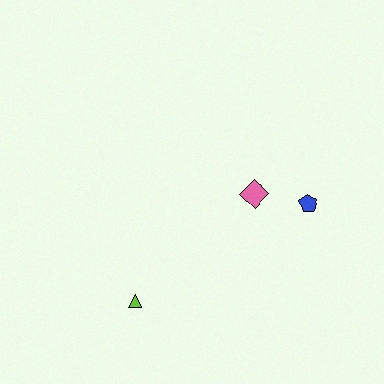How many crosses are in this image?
There are no crosses.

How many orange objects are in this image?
There are no orange objects.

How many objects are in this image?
There are 3 objects.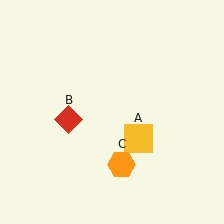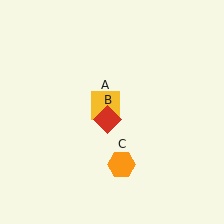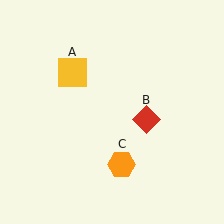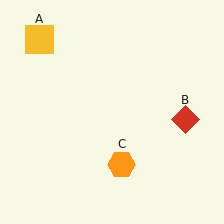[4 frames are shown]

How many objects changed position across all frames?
2 objects changed position: yellow square (object A), red diamond (object B).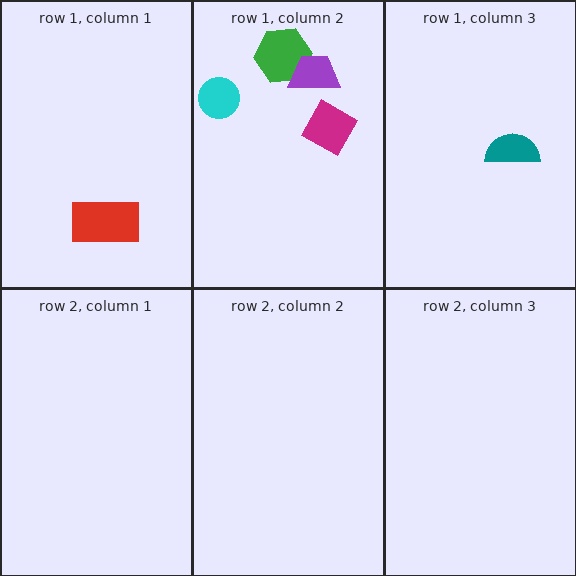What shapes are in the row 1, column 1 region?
The red rectangle.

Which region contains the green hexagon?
The row 1, column 2 region.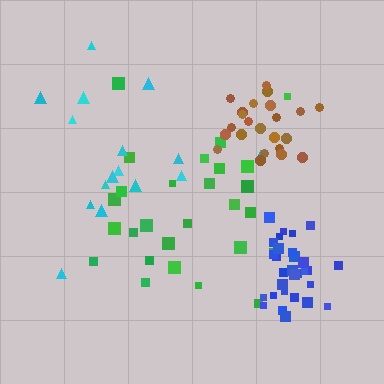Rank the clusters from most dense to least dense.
brown, blue, green, cyan.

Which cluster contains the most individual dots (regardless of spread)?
Blue (30).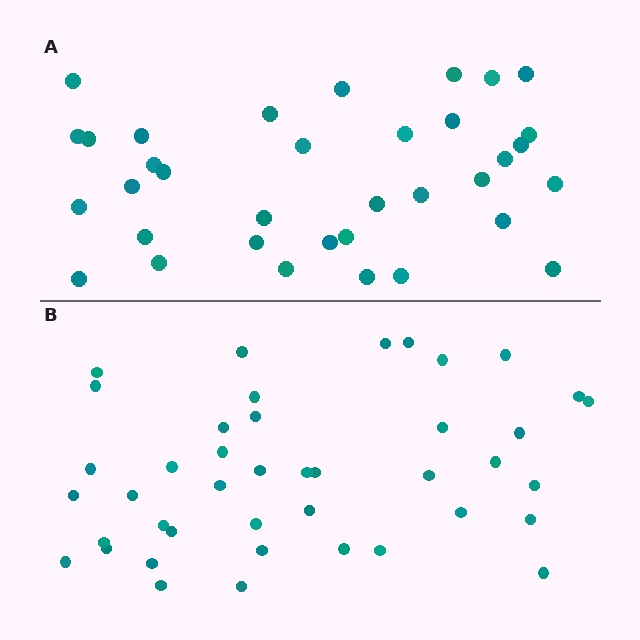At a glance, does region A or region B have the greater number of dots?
Region B (the bottom region) has more dots.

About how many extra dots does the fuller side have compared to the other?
Region B has roughly 8 or so more dots than region A.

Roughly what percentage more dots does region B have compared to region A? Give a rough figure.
About 20% more.